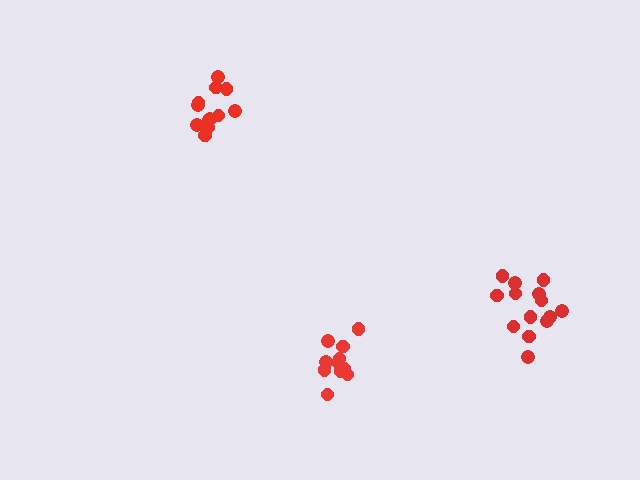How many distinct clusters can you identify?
There are 3 distinct clusters.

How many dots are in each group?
Group 1: 12 dots, Group 2: 11 dots, Group 3: 14 dots (37 total).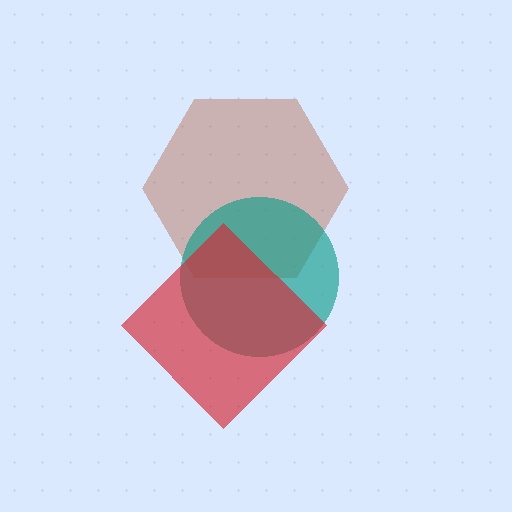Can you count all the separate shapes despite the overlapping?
Yes, there are 3 separate shapes.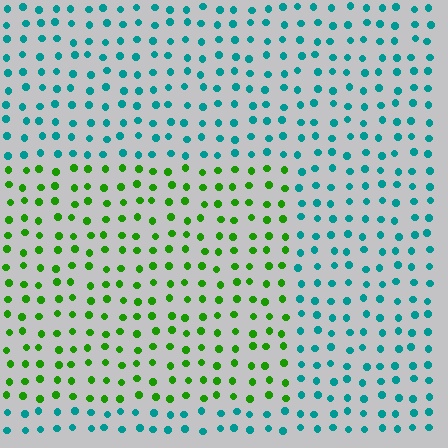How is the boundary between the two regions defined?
The boundary is defined purely by a slight shift in hue (about 67 degrees). Spacing, size, and orientation are identical on both sides.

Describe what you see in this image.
The image is filled with small teal elements in a uniform arrangement. A rectangle-shaped region is visible where the elements are tinted to a slightly different hue, forming a subtle color boundary.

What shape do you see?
I see a rectangle.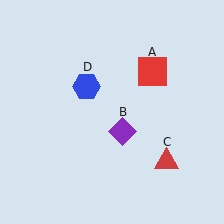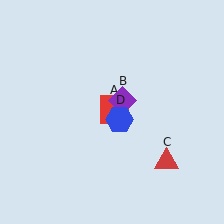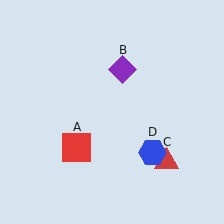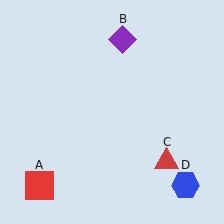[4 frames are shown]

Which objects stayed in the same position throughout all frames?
Red triangle (object C) remained stationary.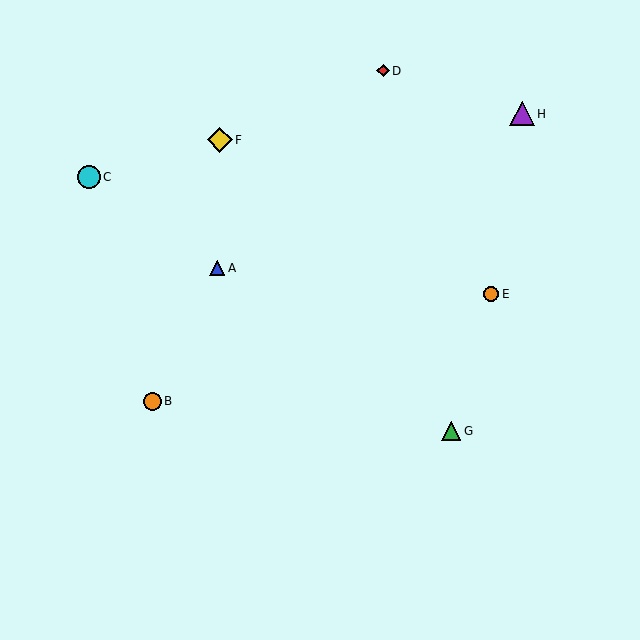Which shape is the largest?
The yellow diamond (labeled F) is the largest.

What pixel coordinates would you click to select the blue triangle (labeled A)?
Click at (217, 268) to select the blue triangle A.